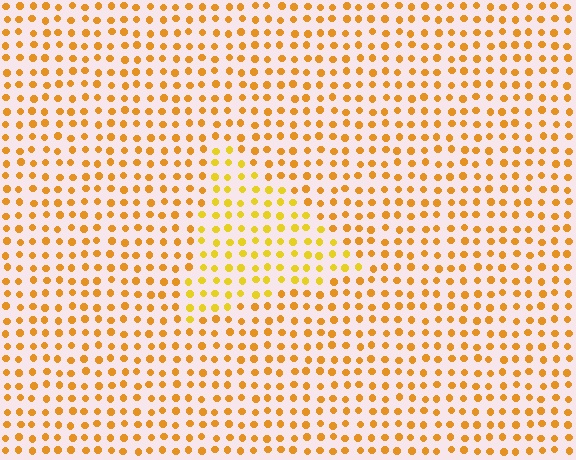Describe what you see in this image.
The image is filled with small orange elements in a uniform arrangement. A triangle-shaped region is visible where the elements are tinted to a slightly different hue, forming a subtle color boundary.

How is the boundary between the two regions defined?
The boundary is defined purely by a slight shift in hue (about 19 degrees). Spacing, size, and orientation are identical on both sides.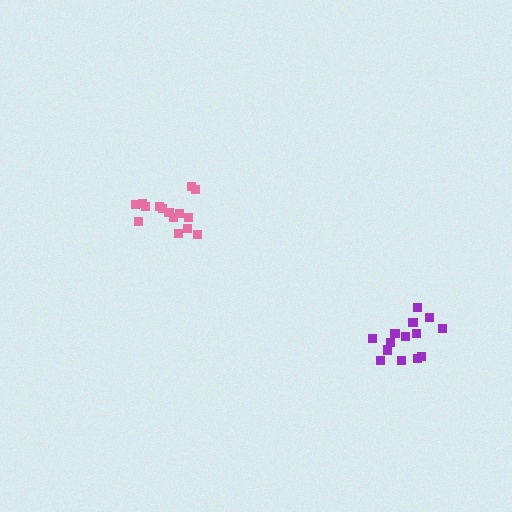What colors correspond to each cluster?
The clusters are colored: purple, pink.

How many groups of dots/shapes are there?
There are 2 groups.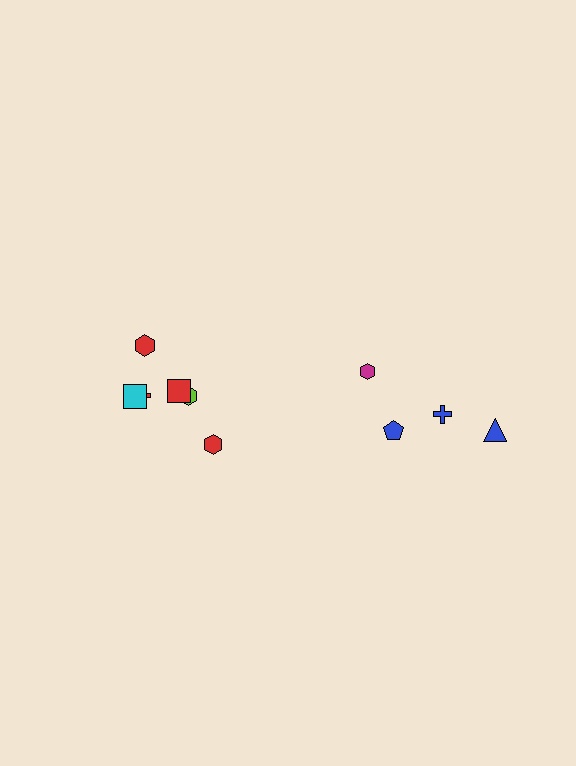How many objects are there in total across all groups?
There are 10 objects.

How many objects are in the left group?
There are 6 objects.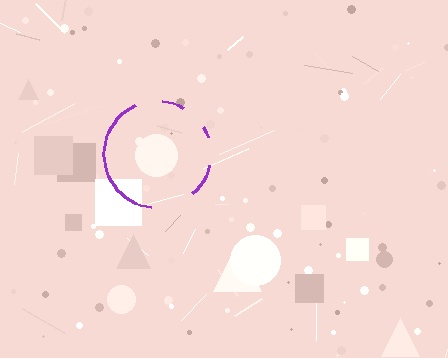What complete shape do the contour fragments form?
The contour fragments form a circle.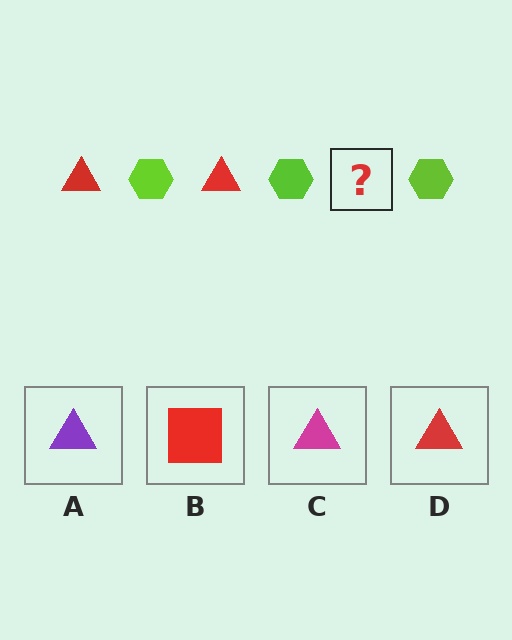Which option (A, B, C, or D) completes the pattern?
D.